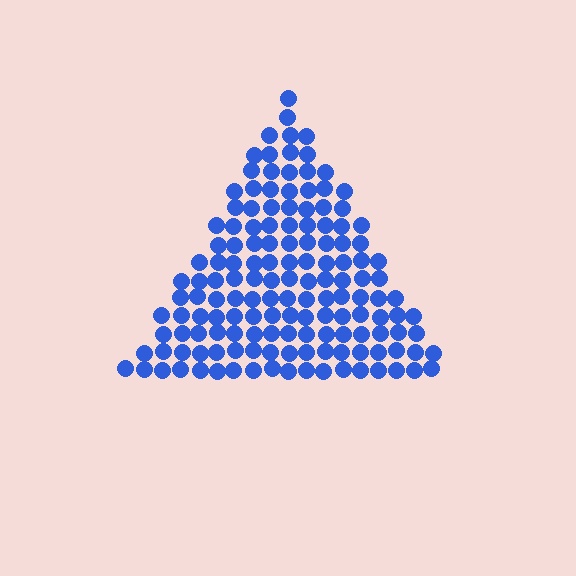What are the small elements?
The small elements are circles.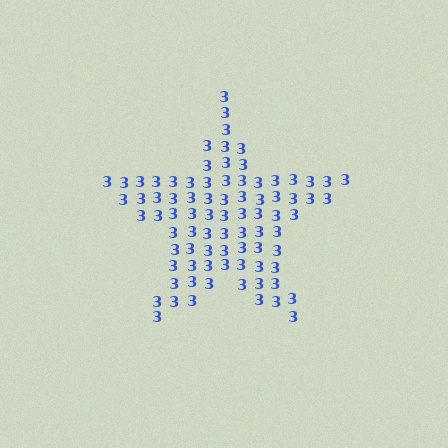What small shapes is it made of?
It is made of small digit 3's.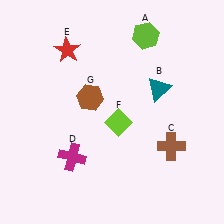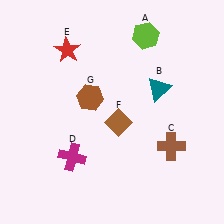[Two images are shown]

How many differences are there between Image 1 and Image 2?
There is 1 difference between the two images.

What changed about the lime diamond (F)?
In Image 1, F is lime. In Image 2, it changed to brown.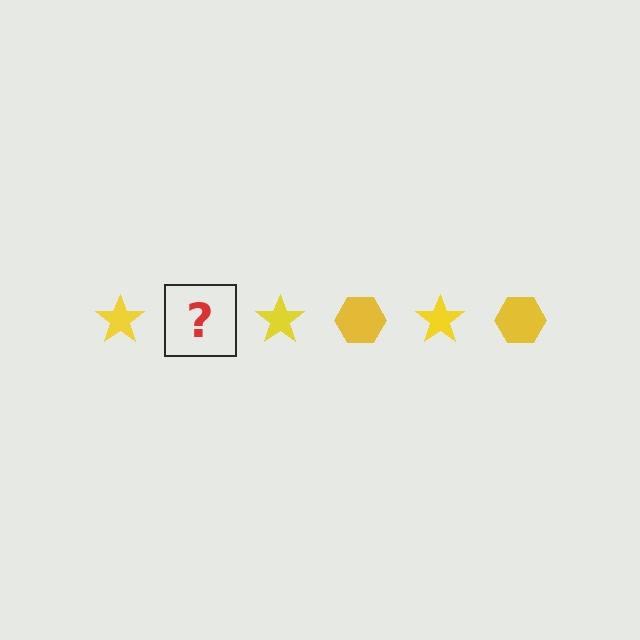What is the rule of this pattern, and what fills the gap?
The rule is that the pattern cycles through star, hexagon shapes in yellow. The gap should be filled with a yellow hexagon.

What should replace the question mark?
The question mark should be replaced with a yellow hexagon.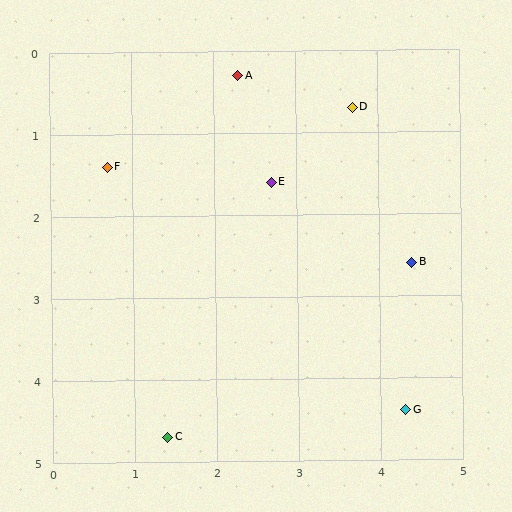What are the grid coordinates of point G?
Point G is at approximately (4.3, 4.4).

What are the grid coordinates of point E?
Point E is at approximately (2.7, 1.6).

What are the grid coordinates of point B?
Point B is at approximately (4.4, 2.6).